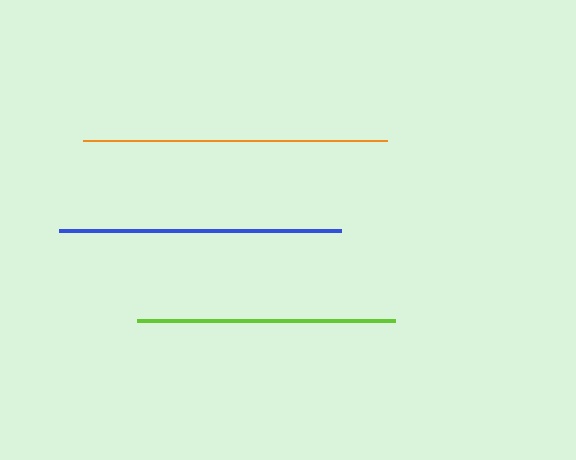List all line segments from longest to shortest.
From longest to shortest: orange, blue, lime.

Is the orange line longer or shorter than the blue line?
The orange line is longer than the blue line.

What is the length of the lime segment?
The lime segment is approximately 258 pixels long.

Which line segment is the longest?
The orange line is the longest at approximately 303 pixels.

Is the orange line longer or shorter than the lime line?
The orange line is longer than the lime line.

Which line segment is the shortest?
The lime line is the shortest at approximately 258 pixels.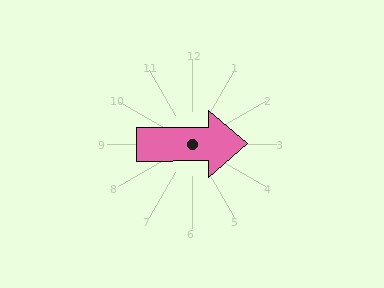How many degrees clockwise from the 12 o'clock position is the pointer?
Approximately 89 degrees.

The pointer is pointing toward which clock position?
Roughly 3 o'clock.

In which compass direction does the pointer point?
East.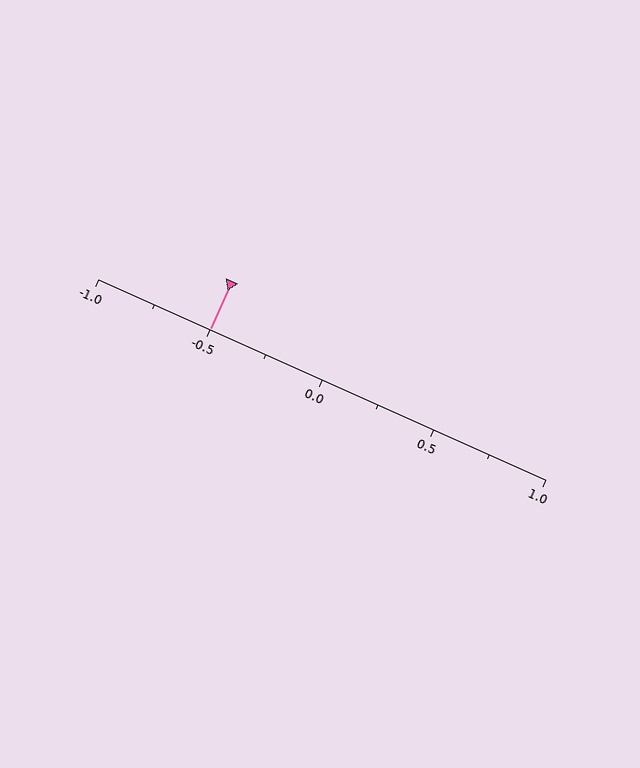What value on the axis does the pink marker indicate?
The marker indicates approximately -0.5.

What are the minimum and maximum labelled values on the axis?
The axis runs from -1.0 to 1.0.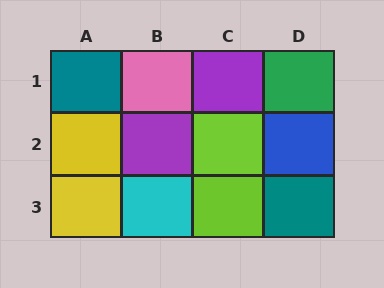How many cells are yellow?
2 cells are yellow.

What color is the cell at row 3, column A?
Yellow.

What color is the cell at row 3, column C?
Lime.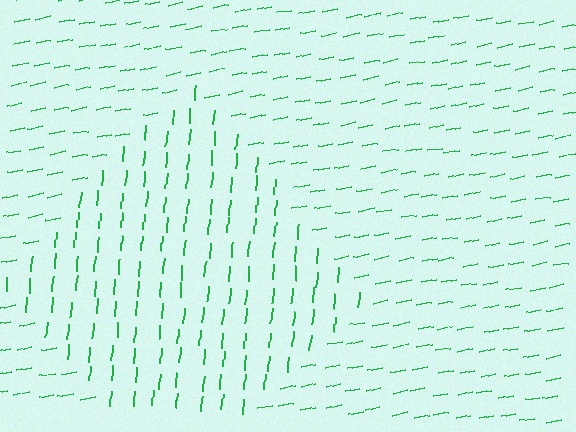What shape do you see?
I see a diamond.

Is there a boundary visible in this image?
Yes, there is a texture boundary formed by a change in line orientation.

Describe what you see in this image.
The image is filled with small green line segments. A diamond region in the image has lines oriented differently from the surrounding lines, creating a visible texture boundary.